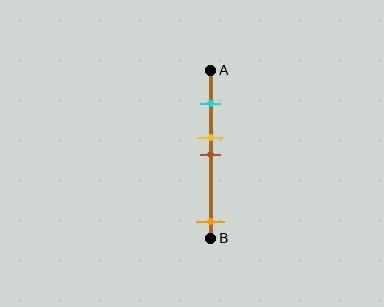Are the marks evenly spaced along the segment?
No, the marks are not evenly spaced.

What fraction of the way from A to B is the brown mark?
The brown mark is approximately 50% (0.5) of the way from A to B.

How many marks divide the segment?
There are 4 marks dividing the segment.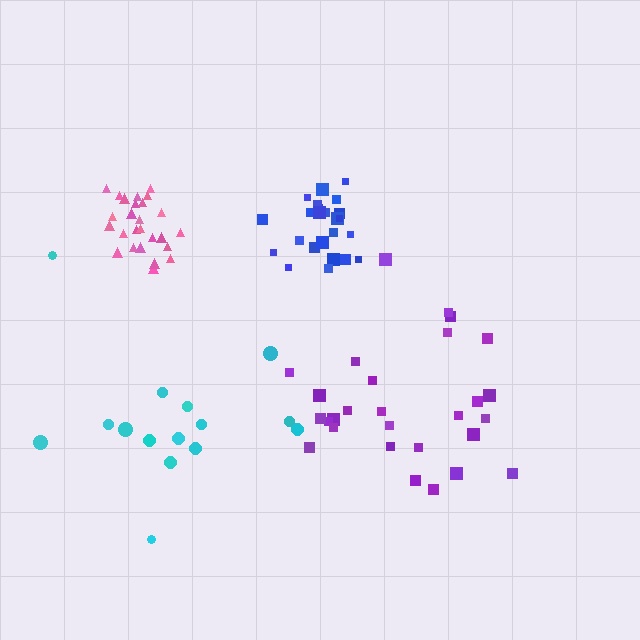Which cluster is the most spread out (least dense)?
Cyan.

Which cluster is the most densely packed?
Pink.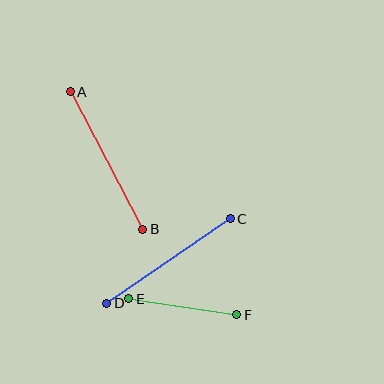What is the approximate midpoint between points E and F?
The midpoint is at approximately (183, 307) pixels.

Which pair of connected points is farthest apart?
Points A and B are farthest apart.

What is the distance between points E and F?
The distance is approximately 109 pixels.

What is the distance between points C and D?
The distance is approximately 150 pixels.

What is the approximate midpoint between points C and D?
The midpoint is at approximately (169, 261) pixels.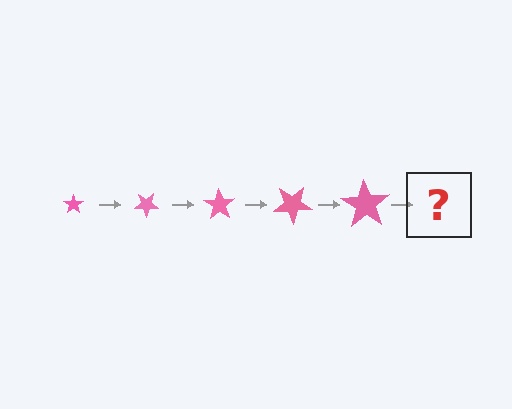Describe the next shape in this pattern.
It should be a star, larger than the previous one and rotated 175 degrees from the start.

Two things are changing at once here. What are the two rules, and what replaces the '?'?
The two rules are that the star grows larger each step and it rotates 35 degrees each step. The '?' should be a star, larger than the previous one and rotated 175 degrees from the start.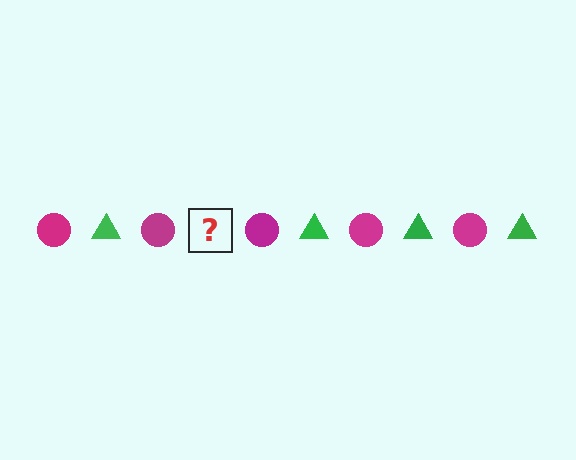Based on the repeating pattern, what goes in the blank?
The blank should be a green triangle.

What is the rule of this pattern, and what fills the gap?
The rule is that the pattern alternates between magenta circle and green triangle. The gap should be filled with a green triangle.